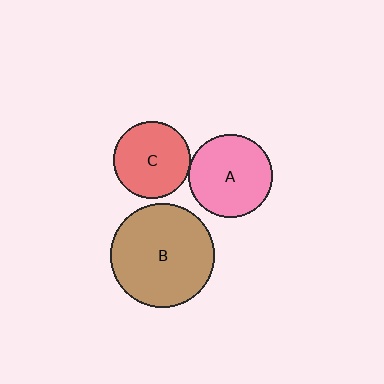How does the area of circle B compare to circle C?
Approximately 1.8 times.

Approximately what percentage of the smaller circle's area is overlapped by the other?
Approximately 5%.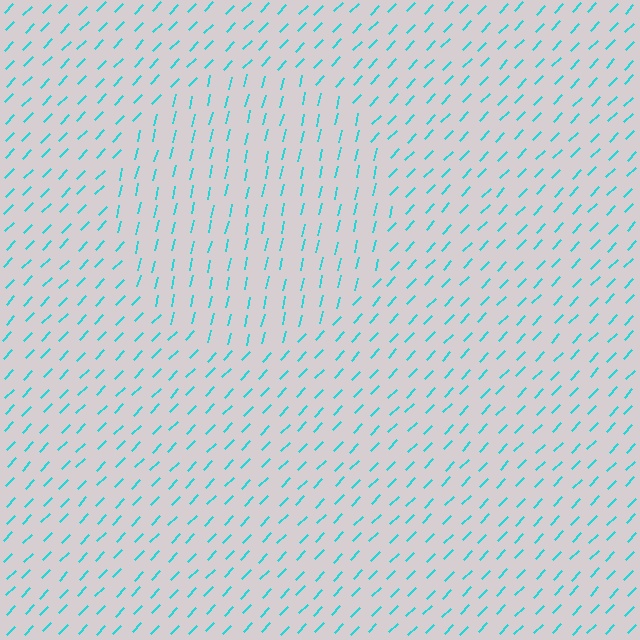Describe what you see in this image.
The image is filled with small cyan line segments. A circle region in the image has lines oriented differently from the surrounding lines, creating a visible texture boundary.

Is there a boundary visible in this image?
Yes, there is a texture boundary formed by a change in line orientation.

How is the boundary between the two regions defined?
The boundary is defined purely by a change in line orientation (approximately 31 degrees difference). All lines are the same color and thickness.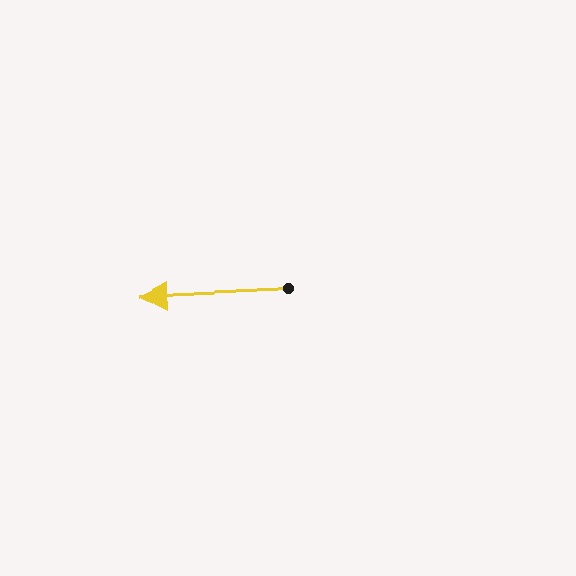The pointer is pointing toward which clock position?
Roughly 9 o'clock.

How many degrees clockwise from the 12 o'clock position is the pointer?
Approximately 269 degrees.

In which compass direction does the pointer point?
West.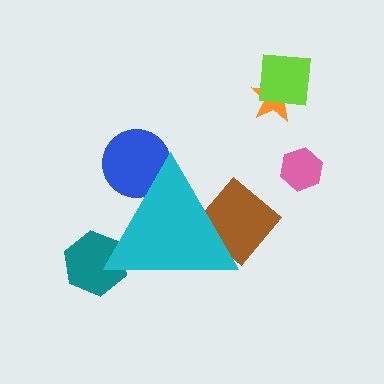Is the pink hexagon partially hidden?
No, the pink hexagon is fully visible.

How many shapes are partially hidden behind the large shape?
3 shapes are partially hidden.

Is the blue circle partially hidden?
Yes, the blue circle is partially hidden behind the cyan triangle.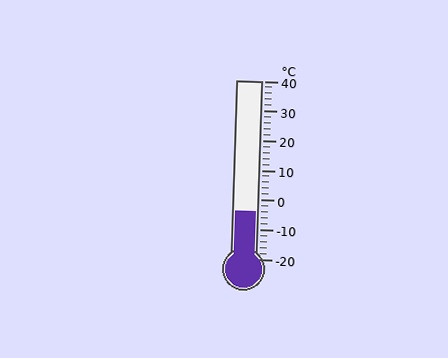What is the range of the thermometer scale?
The thermometer scale ranges from -20°C to 40°C.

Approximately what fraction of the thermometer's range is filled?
The thermometer is filled to approximately 25% of its range.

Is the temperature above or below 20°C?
The temperature is below 20°C.